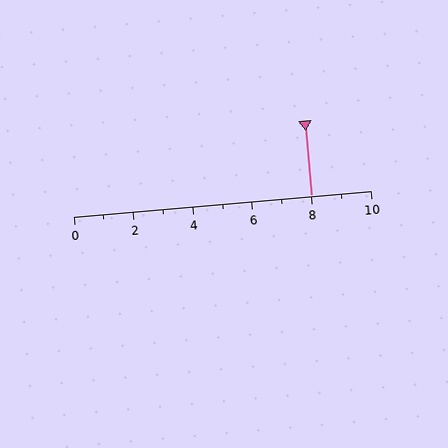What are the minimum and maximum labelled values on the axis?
The axis runs from 0 to 10.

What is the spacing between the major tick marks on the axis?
The major ticks are spaced 2 apart.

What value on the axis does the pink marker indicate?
The marker indicates approximately 8.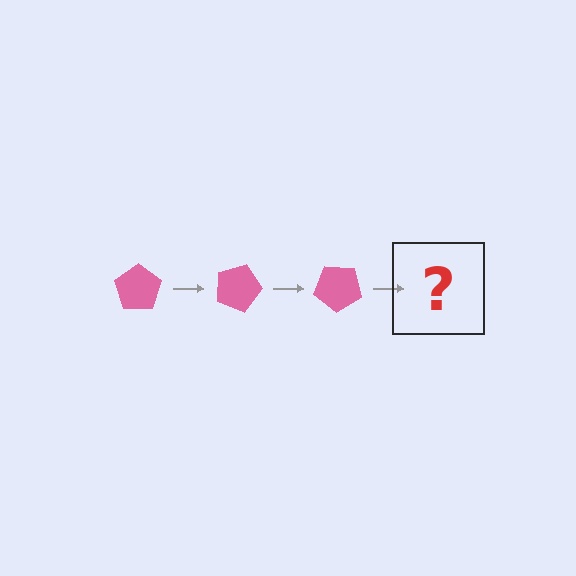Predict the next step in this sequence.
The next step is a pink pentagon rotated 60 degrees.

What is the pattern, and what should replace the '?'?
The pattern is that the pentagon rotates 20 degrees each step. The '?' should be a pink pentagon rotated 60 degrees.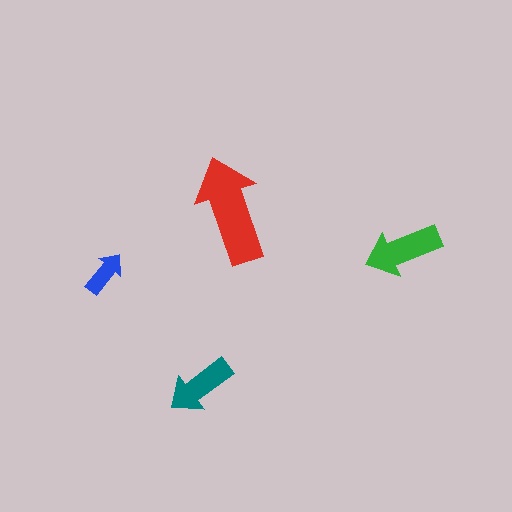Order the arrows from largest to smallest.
the red one, the green one, the teal one, the blue one.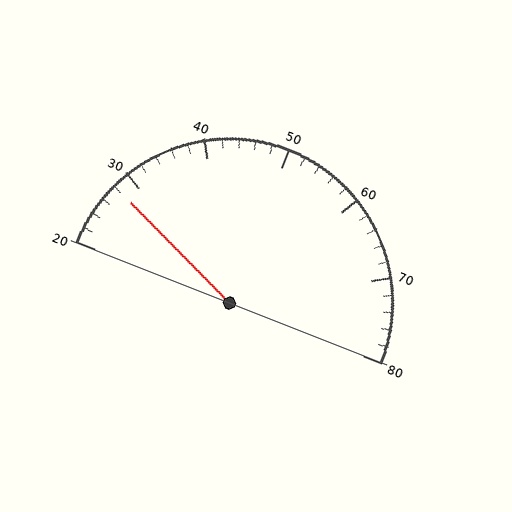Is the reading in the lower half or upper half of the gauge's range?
The reading is in the lower half of the range (20 to 80).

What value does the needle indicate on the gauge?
The needle indicates approximately 28.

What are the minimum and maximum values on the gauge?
The gauge ranges from 20 to 80.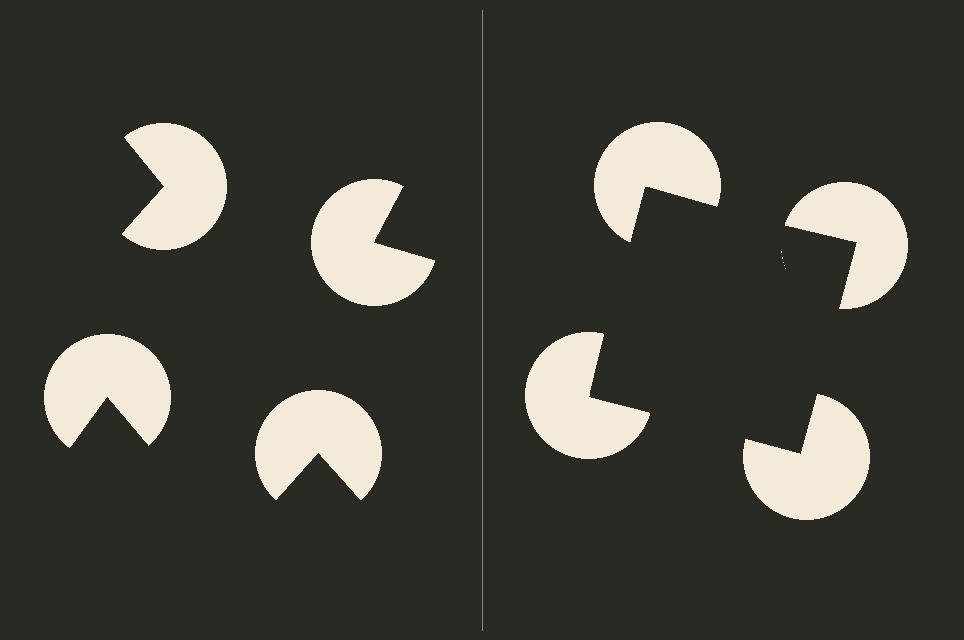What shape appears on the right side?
An illusory square.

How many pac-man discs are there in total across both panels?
8 — 4 on each side.